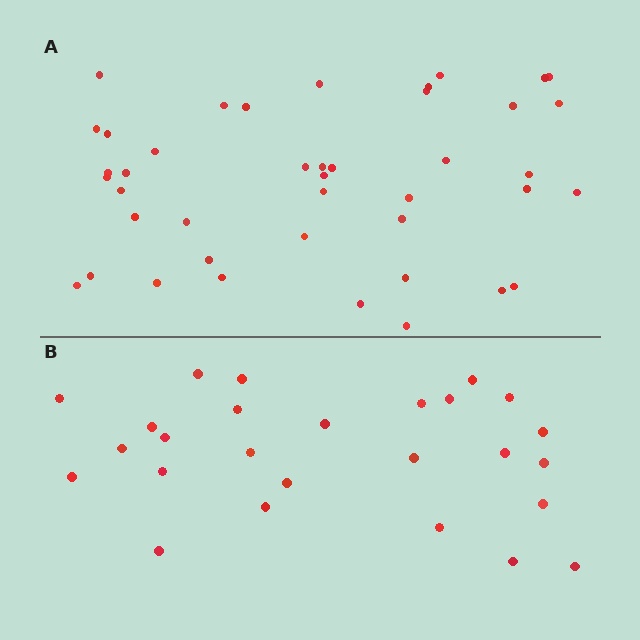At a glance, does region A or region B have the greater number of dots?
Region A (the top region) has more dots.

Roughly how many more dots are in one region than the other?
Region A has approximately 15 more dots than region B.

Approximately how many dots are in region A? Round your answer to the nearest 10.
About 40 dots. (The exact count is 42, which rounds to 40.)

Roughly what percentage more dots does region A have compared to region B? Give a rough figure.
About 60% more.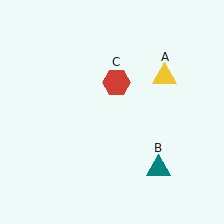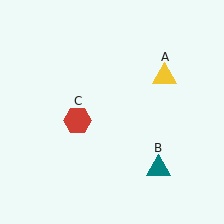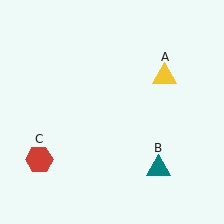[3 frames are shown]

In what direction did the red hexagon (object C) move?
The red hexagon (object C) moved down and to the left.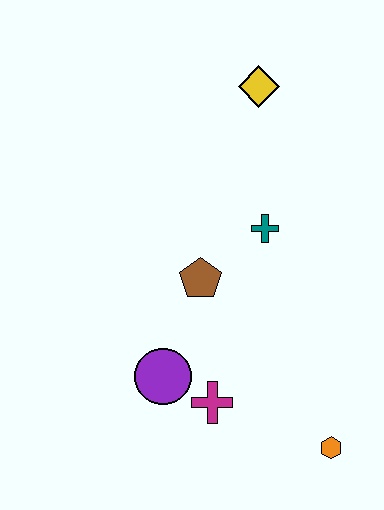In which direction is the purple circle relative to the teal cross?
The purple circle is below the teal cross.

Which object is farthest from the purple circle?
The yellow diamond is farthest from the purple circle.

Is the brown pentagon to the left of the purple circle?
No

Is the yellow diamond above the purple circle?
Yes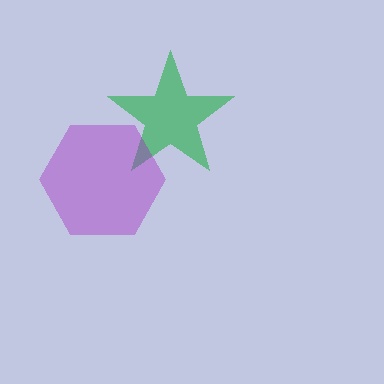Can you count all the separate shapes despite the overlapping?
Yes, there are 2 separate shapes.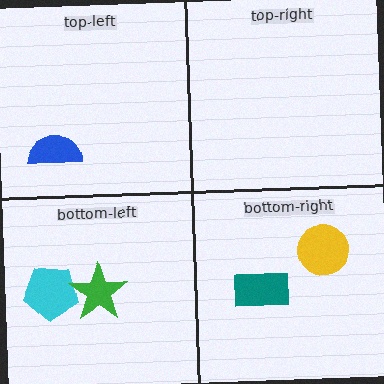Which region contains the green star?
The bottom-left region.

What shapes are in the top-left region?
The blue semicircle.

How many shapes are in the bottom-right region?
2.